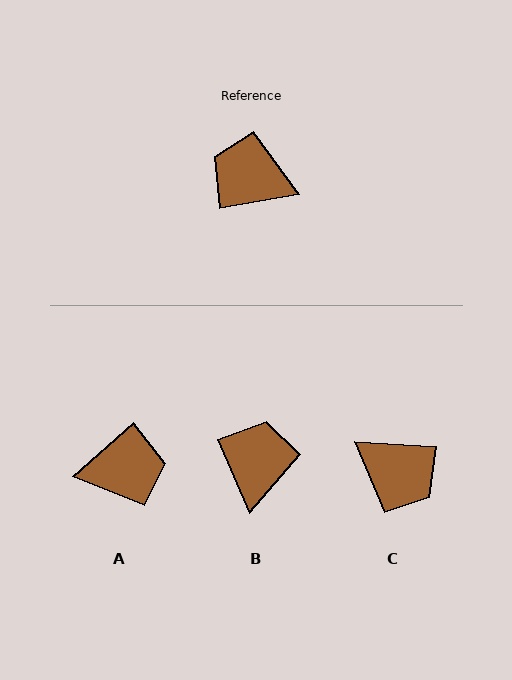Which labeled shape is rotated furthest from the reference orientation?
C, about 166 degrees away.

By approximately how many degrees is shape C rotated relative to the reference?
Approximately 166 degrees counter-clockwise.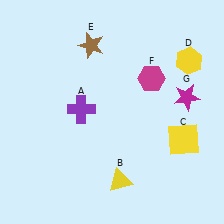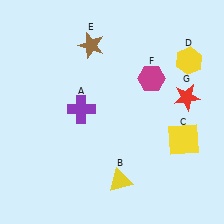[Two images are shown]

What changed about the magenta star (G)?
In Image 1, G is magenta. In Image 2, it changed to red.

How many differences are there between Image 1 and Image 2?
There is 1 difference between the two images.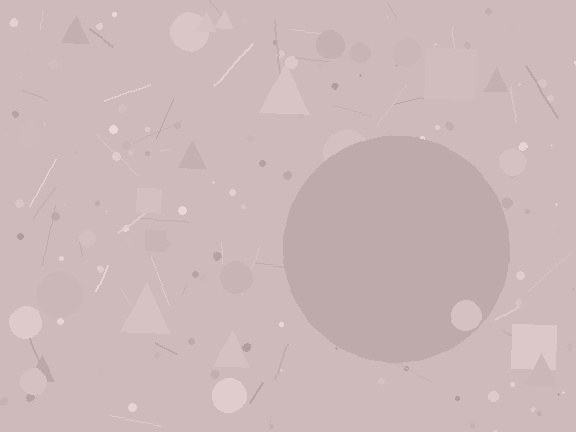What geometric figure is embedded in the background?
A circle is embedded in the background.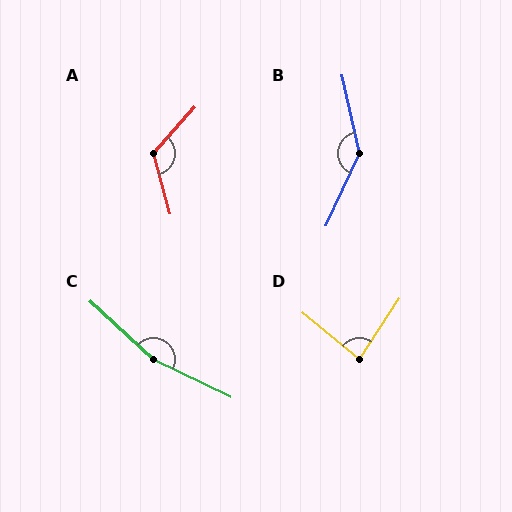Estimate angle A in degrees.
Approximately 124 degrees.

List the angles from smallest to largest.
D (84°), A (124°), B (142°), C (163°).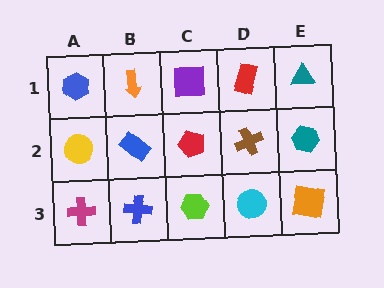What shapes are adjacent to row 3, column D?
A brown cross (row 2, column D), a lime hexagon (row 3, column C), an orange square (row 3, column E).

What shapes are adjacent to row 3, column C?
A red pentagon (row 2, column C), a blue cross (row 3, column B), a cyan circle (row 3, column D).